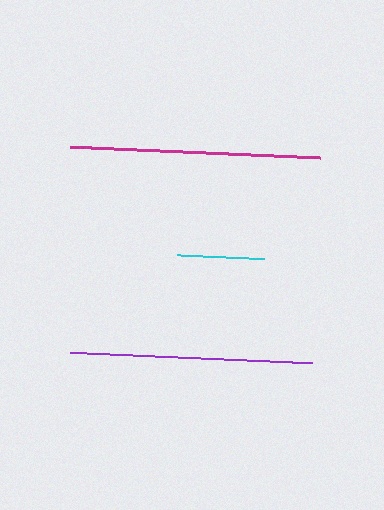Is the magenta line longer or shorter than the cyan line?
The magenta line is longer than the cyan line.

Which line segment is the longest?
The magenta line is the longest at approximately 251 pixels.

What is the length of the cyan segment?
The cyan segment is approximately 87 pixels long.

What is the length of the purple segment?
The purple segment is approximately 243 pixels long.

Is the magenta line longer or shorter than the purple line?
The magenta line is longer than the purple line.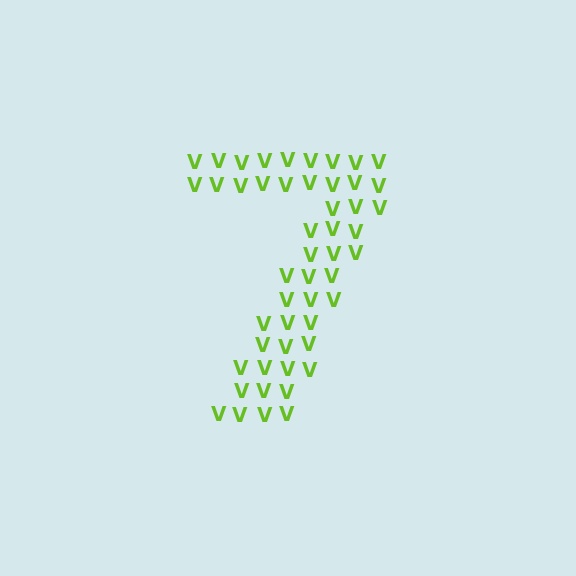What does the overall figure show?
The overall figure shows the digit 7.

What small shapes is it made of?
It is made of small letter V's.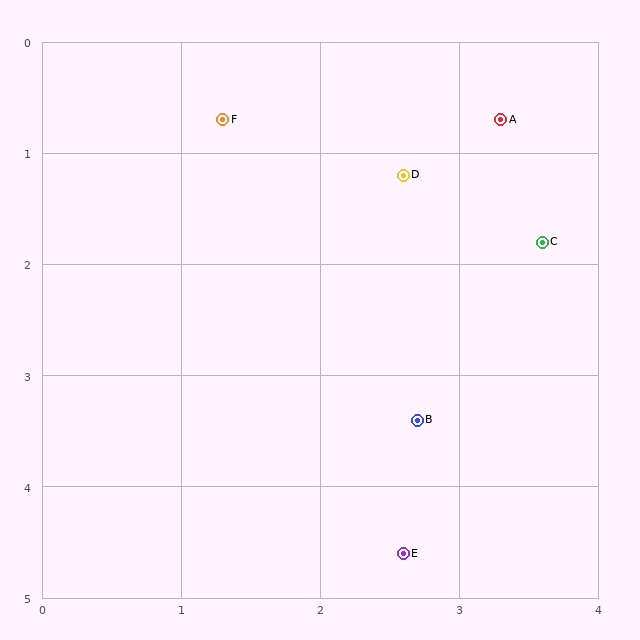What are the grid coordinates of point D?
Point D is at approximately (2.6, 1.2).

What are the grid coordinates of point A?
Point A is at approximately (3.3, 0.7).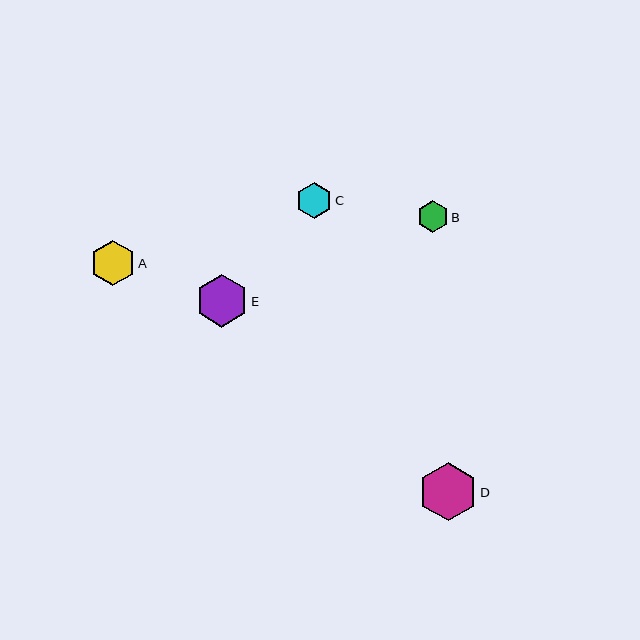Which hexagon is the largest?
Hexagon D is the largest with a size of approximately 58 pixels.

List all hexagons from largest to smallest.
From largest to smallest: D, E, A, C, B.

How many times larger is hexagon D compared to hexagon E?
Hexagon D is approximately 1.1 times the size of hexagon E.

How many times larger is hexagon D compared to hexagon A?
Hexagon D is approximately 1.3 times the size of hexagon A.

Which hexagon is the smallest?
Hexagon B is the smallest with a size of approximately 32 pixels.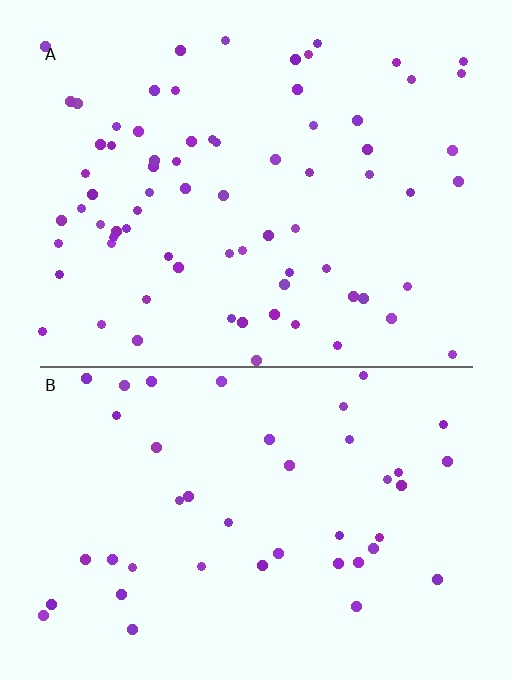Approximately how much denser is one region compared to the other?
Approximately 1.7× — region A over region B.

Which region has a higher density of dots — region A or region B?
A (the top).